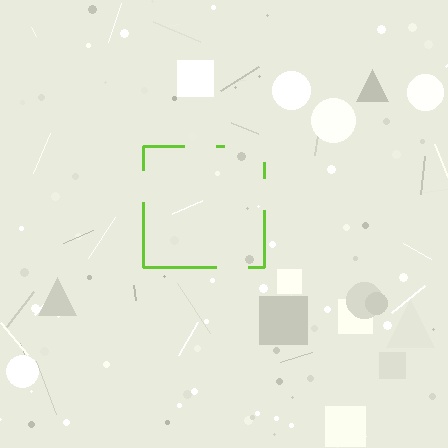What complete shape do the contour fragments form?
The contour fragments form a square.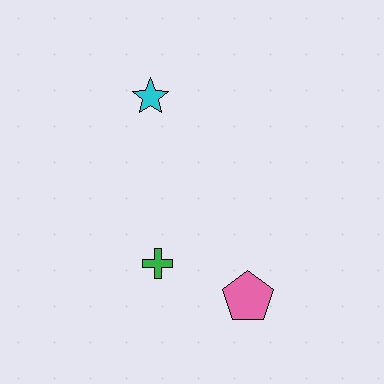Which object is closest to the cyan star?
The green cross is closest to the cyan star.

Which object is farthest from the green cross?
The cyan star is farthest from the green cross.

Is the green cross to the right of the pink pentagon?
No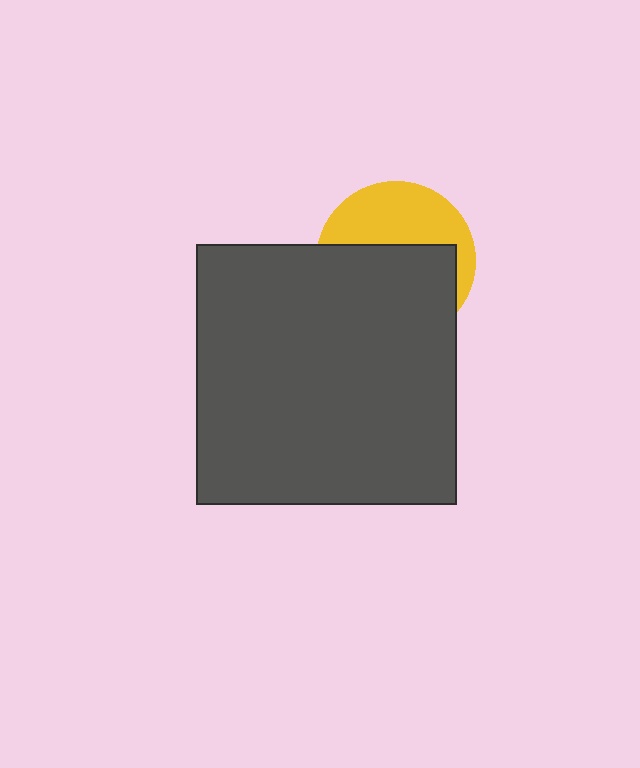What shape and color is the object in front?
The object in front is a dark gray square.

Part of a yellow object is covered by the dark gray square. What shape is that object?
It is a circle.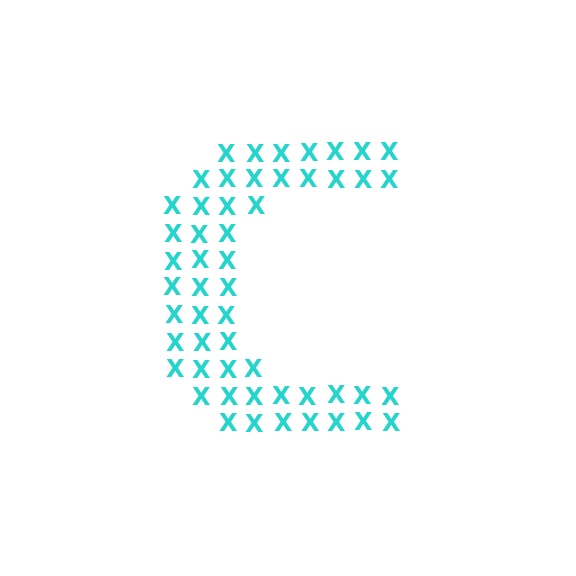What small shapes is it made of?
It is made of small letter X's.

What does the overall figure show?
The overall figure shows the letter C.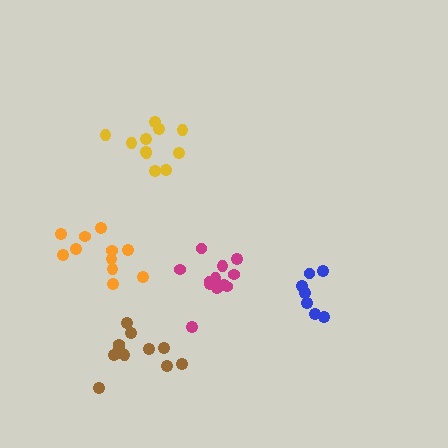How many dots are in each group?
Group 1: 7 dots, Group 2: 11 dots, Group 3: 12 dots, Group 4: 12 dots, Group 5: 11 dots (53 total).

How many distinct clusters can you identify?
There are 5 distinct clusters.